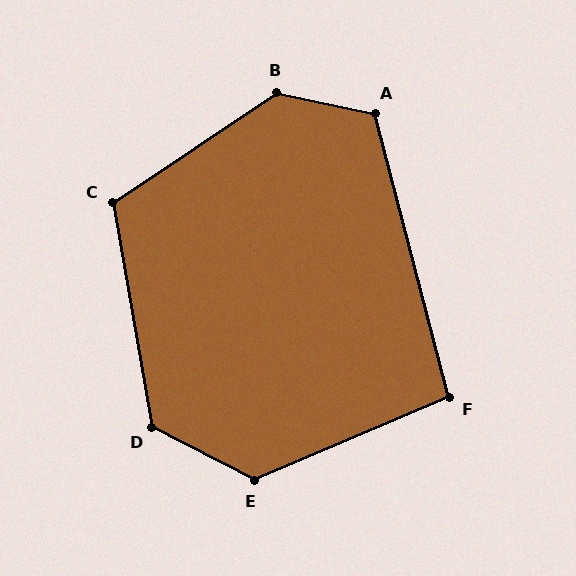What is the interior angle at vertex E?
Approximately 130 degrees (obtuse).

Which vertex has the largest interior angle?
B, at approximately 135 degrees.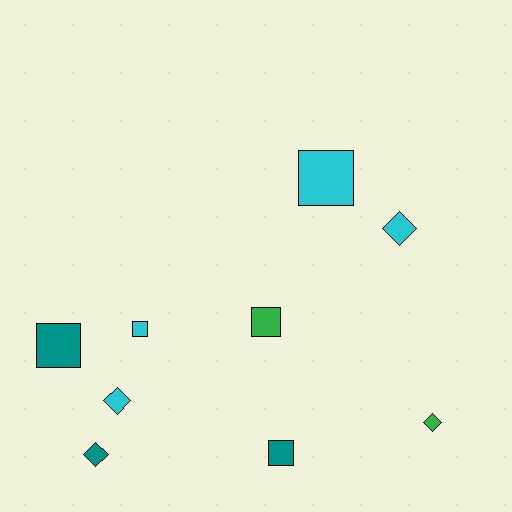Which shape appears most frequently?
Square, with 5 objects.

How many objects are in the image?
There are 9 objects.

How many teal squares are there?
There are 2 teal squares.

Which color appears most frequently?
Cyan, with 4 objects.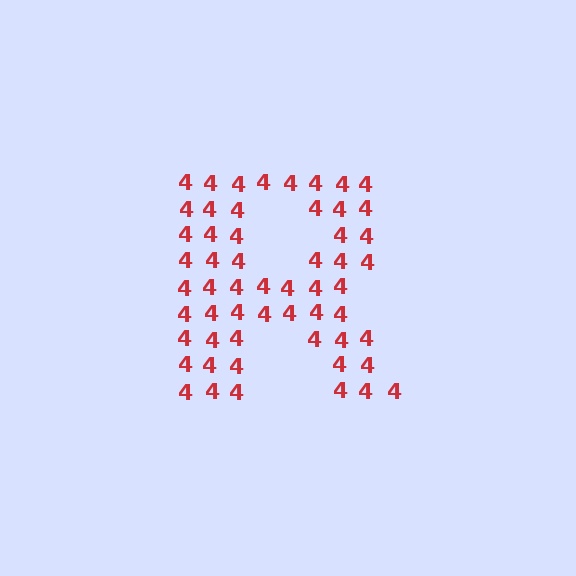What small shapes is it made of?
It is made of small digit 4's.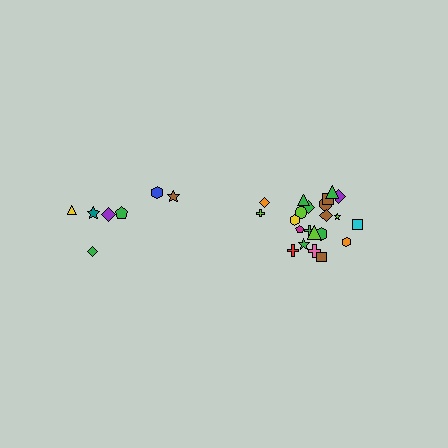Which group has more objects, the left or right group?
The right group.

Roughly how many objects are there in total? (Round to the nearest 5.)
Roughly 30 objects in total.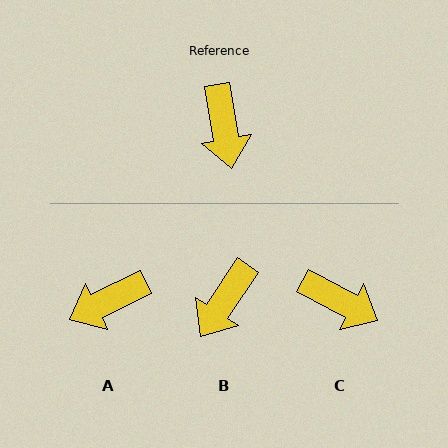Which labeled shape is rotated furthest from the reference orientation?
A, about 74 degrees away.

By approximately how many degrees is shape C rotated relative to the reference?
Approximately 52 degrees counter-clockwise.